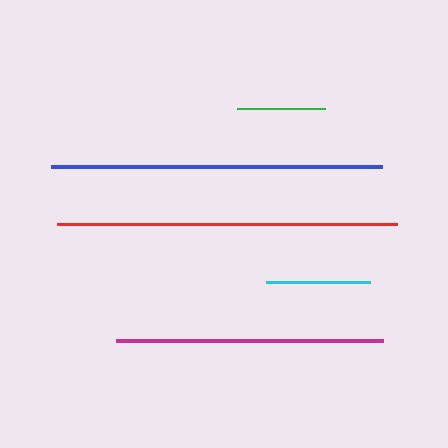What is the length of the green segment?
The green segment is approximately 88 pixels long.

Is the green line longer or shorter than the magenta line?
The magenta line is longer than the green line.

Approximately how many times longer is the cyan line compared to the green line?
The cyan line is approximately 1.2 times the length of the green line.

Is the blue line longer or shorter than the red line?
The red line is longer than the blue line.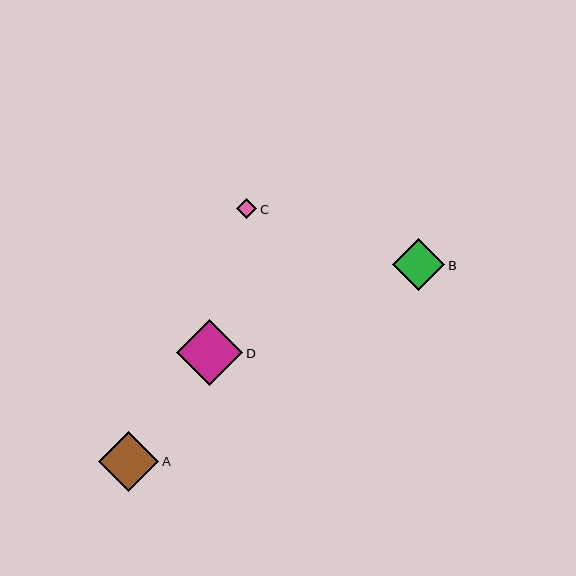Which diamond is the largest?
Diamond D is the largest with a size of approximately 66 pixels.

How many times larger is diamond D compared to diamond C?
Diamond D is approximately 3.2 times the size of diamond C.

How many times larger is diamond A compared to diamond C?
Diamond A is approximately 2.9 times the size of diamond C.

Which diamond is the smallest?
Diamond C is the smallest with a size of approximately 21 pixels.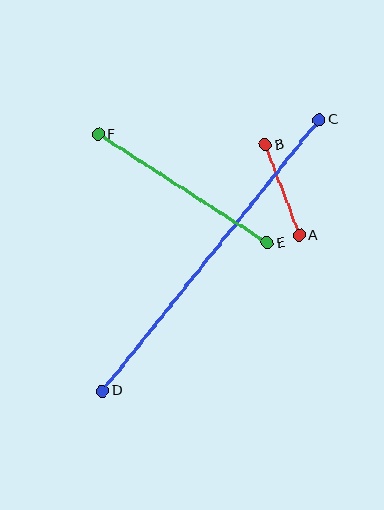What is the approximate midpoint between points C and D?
The midpoint is at approximately (211, 255) pixels.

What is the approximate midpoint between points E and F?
The midpoint is at approximately (183, 189) pixels.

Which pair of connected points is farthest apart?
Points C and D are farthest apart.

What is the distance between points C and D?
The distance is approximately 347 pixels.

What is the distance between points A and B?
The distance is approximately 96 pixels.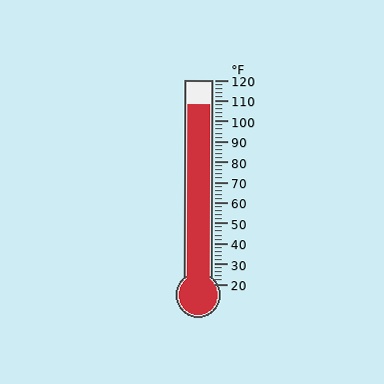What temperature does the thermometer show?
The thermometer shows approximately 108°F.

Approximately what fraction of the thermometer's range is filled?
The thermometer is filled to approximately 90% of its range.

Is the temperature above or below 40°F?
The temperature is above 40°F.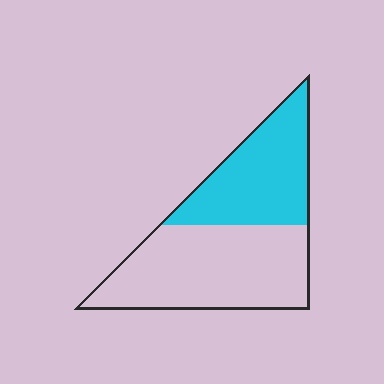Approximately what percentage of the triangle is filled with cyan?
Approximately 40%.